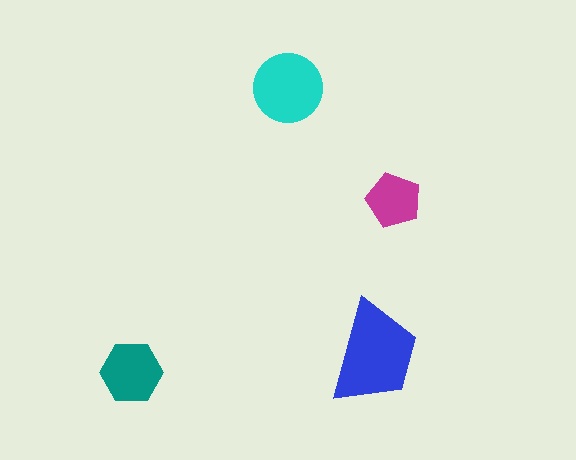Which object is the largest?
The blue trapezoid.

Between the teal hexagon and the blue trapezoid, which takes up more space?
The blue trapezoid.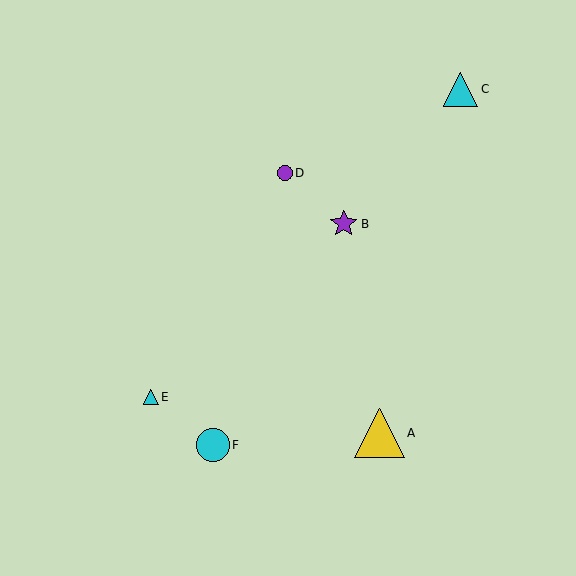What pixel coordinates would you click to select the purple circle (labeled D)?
Click at (285, 173) to select the purple circle D.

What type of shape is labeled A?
Shape A is a yellow triangle.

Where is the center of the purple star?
The center of the purple star is at (344, 224).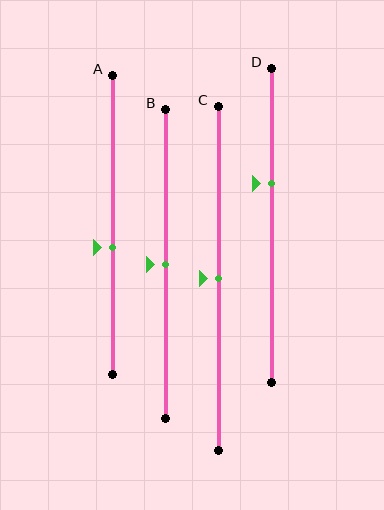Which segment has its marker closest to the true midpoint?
Segment B has its marker closest to the true midpoint.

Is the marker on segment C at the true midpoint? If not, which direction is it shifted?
Yes, the marker on segment C is at the true midpoint.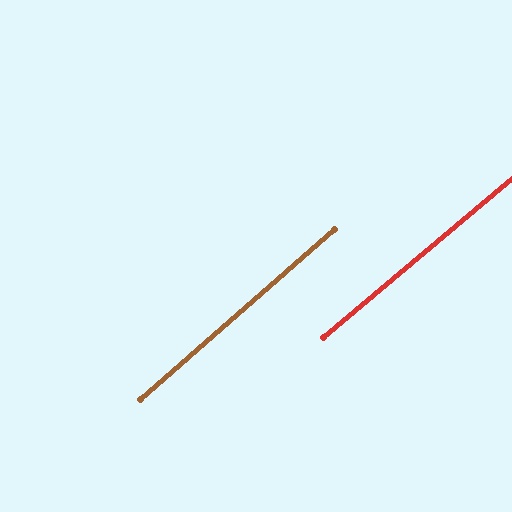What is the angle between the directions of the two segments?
Approximately 1 degree.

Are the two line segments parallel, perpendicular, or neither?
Parallel — their directions differ by only 1.0°.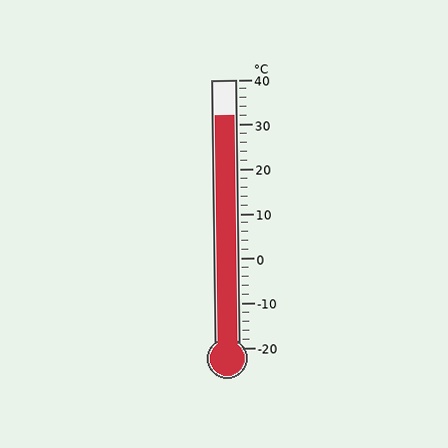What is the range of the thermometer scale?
The thermometer scale ranges from -20°C to 40°C.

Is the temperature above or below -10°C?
The temperature is above -10°C.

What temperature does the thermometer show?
The thermometer shows approximately 32°C.